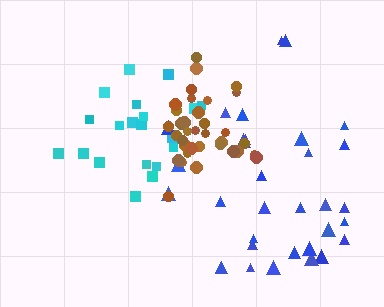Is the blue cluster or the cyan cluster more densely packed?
Cyan.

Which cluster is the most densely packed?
Brown.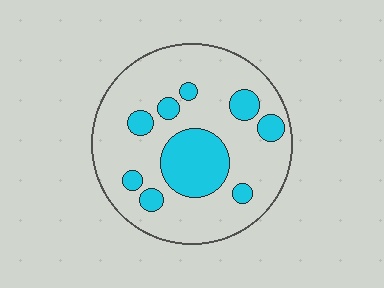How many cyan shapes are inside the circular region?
9.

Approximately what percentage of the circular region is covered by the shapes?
Approximately 25%.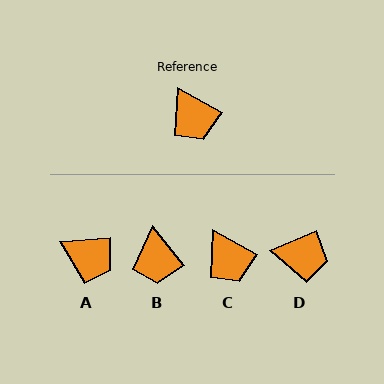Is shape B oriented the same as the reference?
No, it is off by about 21 degrees.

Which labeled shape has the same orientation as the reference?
C.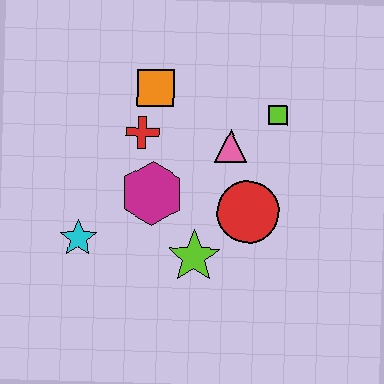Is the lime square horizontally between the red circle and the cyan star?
No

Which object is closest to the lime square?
The pink triangle is closest to the lime square.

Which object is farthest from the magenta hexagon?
The lime square is farthest from the magenta hexagon.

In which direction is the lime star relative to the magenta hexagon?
The lime star is below the magenta hexagon.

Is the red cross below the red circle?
No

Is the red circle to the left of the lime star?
No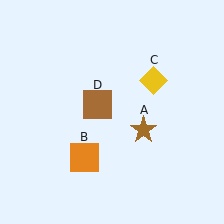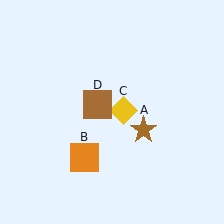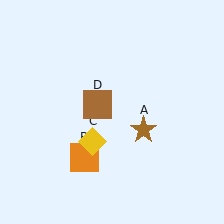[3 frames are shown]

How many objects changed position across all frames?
1 object changed position: yellow diamond (object C).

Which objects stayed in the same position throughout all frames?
Brown star (object A) and orange square (object B) and brown square (object D) remained stationary.